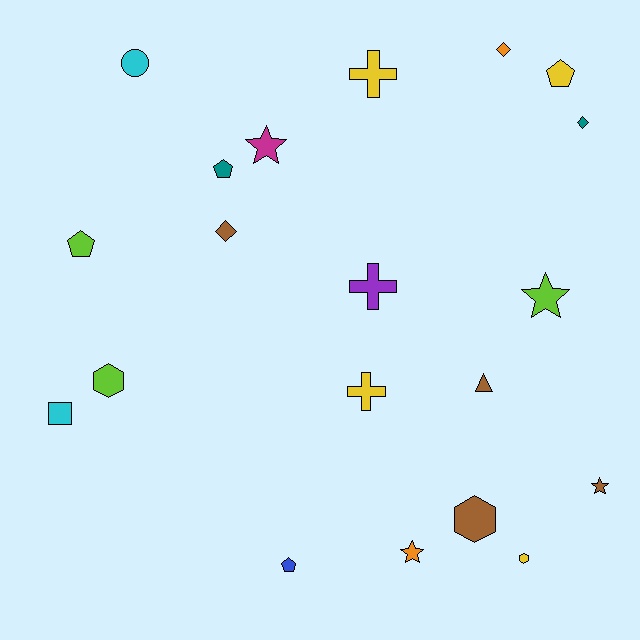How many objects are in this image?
There are 20 objects.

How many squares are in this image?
There is 1 square.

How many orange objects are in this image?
There are 2 orange objects.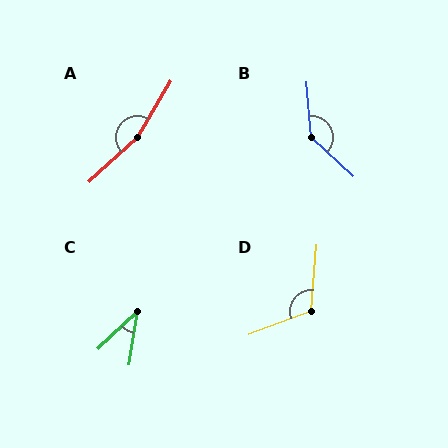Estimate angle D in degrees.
Approximately 116 degrees.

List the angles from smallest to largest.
C (37°), D (116°), B (138°), A (163°).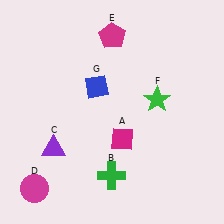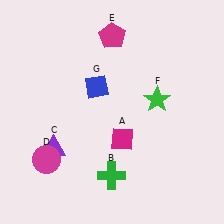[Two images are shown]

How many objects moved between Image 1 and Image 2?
1 object moved between the two images.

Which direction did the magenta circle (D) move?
The magenta circle (D) moved up.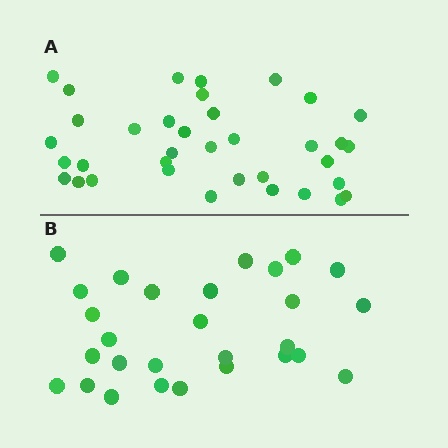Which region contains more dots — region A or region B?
Region A (the top region) has more dots.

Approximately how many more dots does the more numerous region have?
Region A has roughly 8 or so more dots than region B.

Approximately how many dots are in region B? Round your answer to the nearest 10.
About 30 dots. (The exact count is 28, which rounds to 30.)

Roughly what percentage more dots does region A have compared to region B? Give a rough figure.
About 30% more.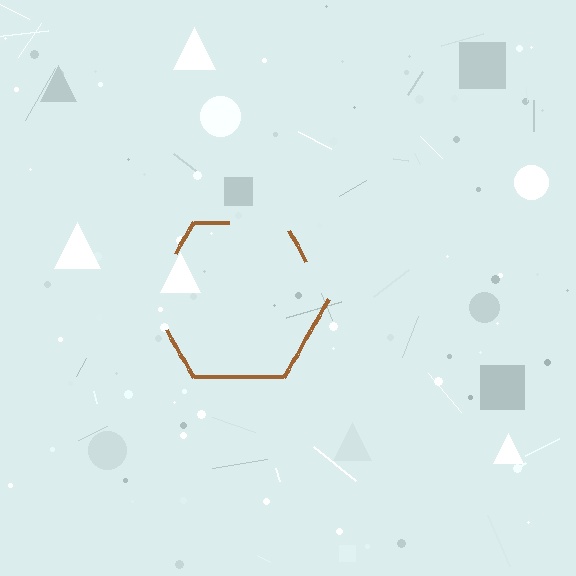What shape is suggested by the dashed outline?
The dashed outline suggests a hexagon.